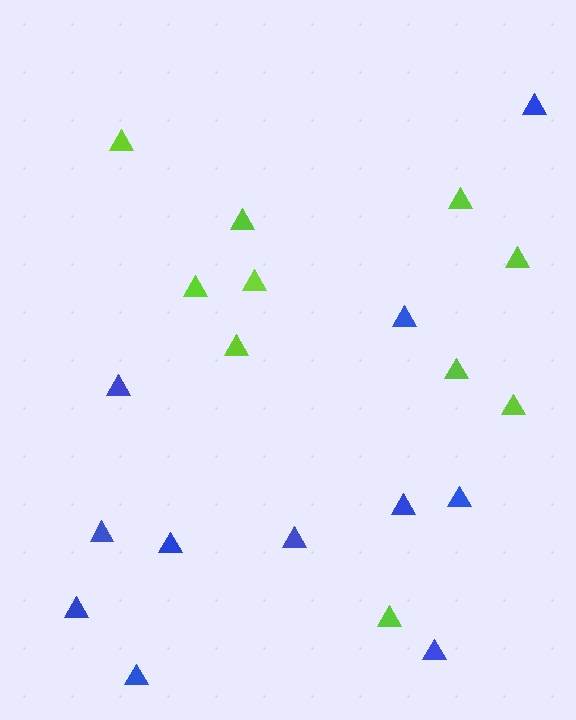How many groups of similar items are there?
There are 2 groups: one group of lime triangles (10) and one group of blue triangles (11).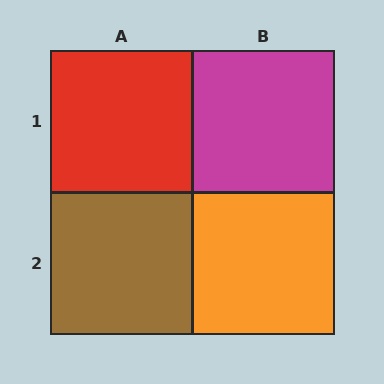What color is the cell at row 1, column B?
Magenta.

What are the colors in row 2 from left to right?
Brown, orange.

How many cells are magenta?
1 cell is magenta.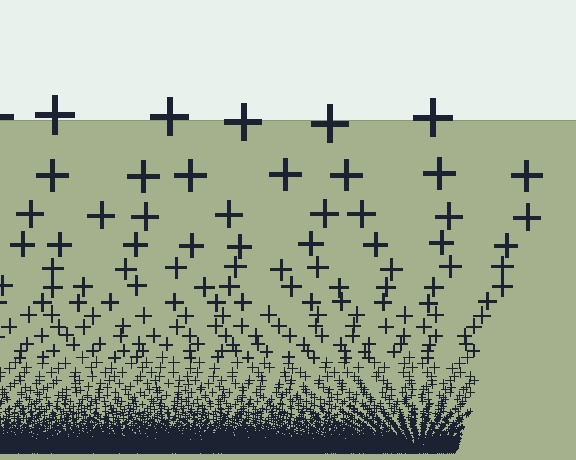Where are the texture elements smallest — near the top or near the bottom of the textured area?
Near the bottom.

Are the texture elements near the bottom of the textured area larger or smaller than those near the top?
Smaller. The gradient is inverted — elements near the bottom are smaller and denser.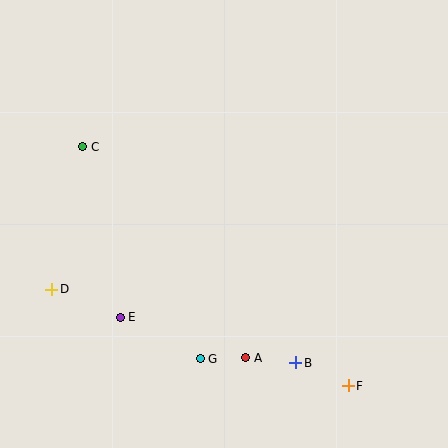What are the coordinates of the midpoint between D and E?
The midpoint between D and E is at (86, 303).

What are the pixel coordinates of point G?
Point G is at (200, 359).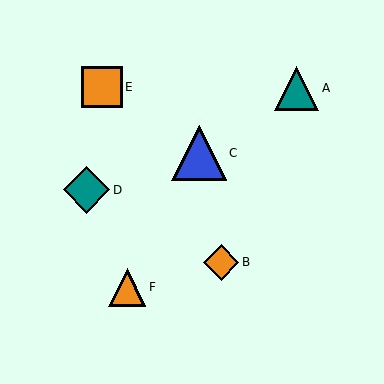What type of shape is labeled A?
Shape A is a teal triangle.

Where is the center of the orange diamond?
The center of the orange diamond is at (221, 262).